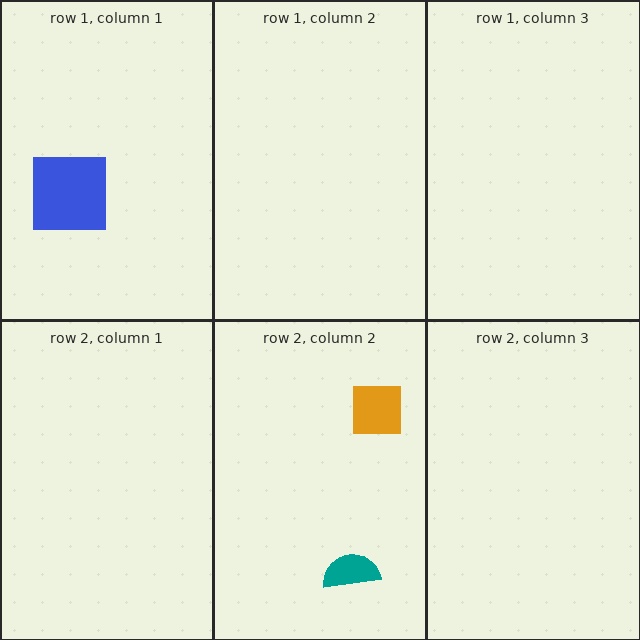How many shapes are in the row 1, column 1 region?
1.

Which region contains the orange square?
The row 2, column 2 region.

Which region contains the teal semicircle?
The row 2, column 2 region.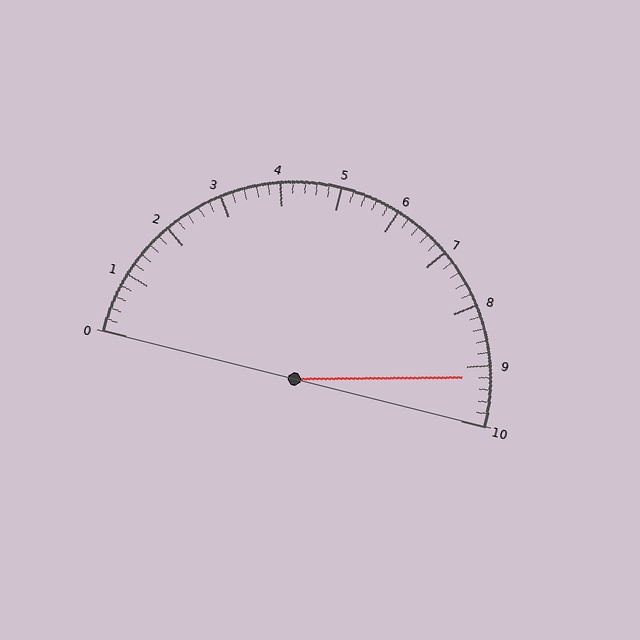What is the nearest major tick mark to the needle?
The nearest major tick mark is 9.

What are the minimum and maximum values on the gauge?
The gauge ranges from 0 to 10.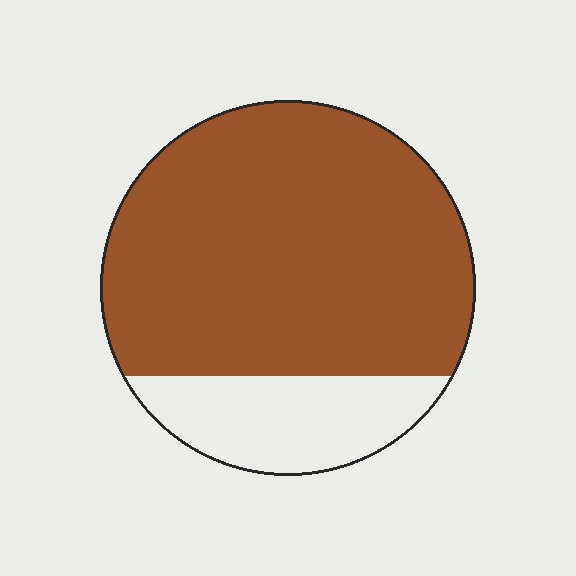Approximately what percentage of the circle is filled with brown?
Approximately 80%.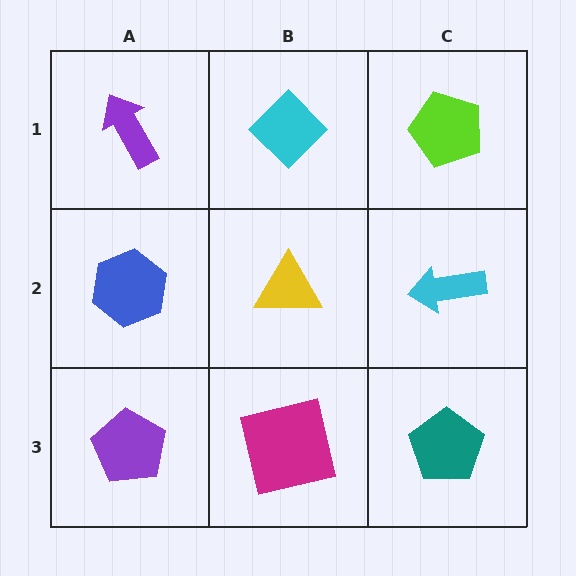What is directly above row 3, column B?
A yellow triangle.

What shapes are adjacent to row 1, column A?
A blue hexagon (row 2, column A), a cyan diamond (row 1, column B).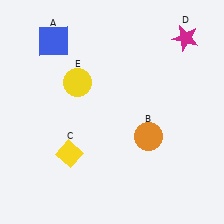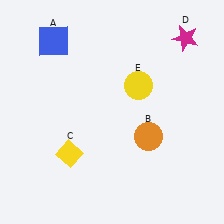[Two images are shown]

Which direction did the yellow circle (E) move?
The yellow circle (E) moved right.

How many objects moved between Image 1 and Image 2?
1 object moved between the two images.